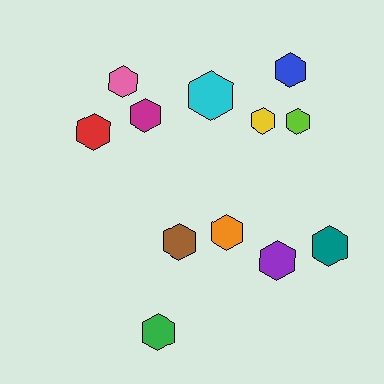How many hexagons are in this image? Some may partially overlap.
There are 12 hexagons.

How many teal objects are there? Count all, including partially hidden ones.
There is 1 teal object.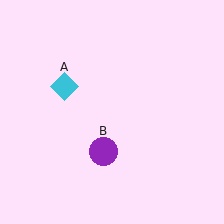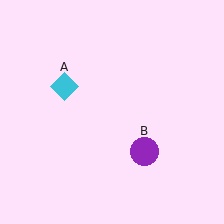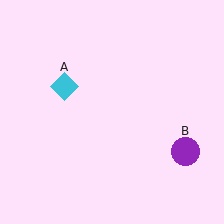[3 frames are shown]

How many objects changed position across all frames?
1 object changed position: purple circle (object B).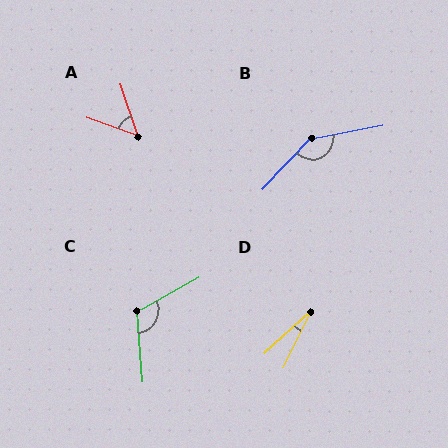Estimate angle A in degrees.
Approximately 51 degrees.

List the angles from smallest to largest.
D (21°), A (51°), C (115°), B (144°).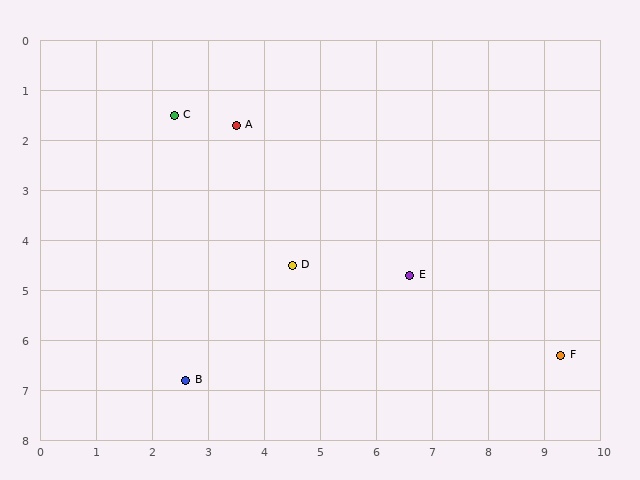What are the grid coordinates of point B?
Point B is at approximately (2.6, 6.8).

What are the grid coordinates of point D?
Point D is at approximately (4.5, 4.5).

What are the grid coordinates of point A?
Point A is at approximately (3.5, 1.7).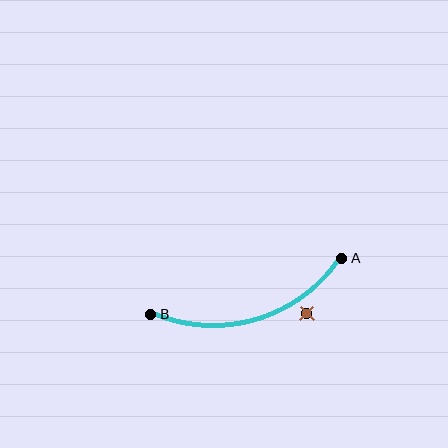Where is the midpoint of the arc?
The arc midpoint is the point on the curve farthest from the straight line joining A and B. It sits below that line.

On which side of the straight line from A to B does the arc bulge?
The arc bulges below the straight line connecting A and B.